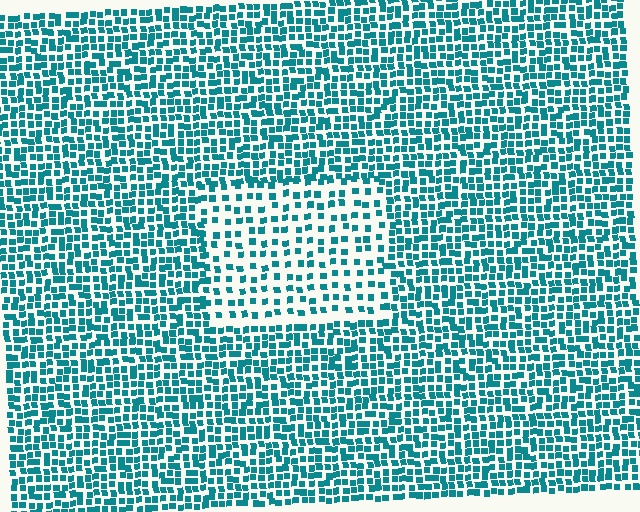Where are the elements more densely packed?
The elements are more densely packed outside the rectangle boundary.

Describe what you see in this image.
The image contains small teal elements arranged at two different densities. A rectangle-shaped region is visible where the elements are less densely packed than the surrounding area.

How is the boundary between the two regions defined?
The boundary is defined by a change in element density (approximately 2.0x ratio). All elements are the same color, size, and shape.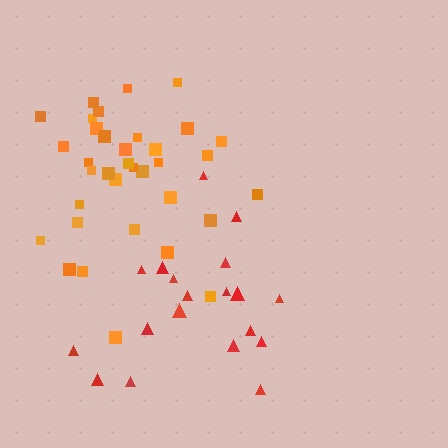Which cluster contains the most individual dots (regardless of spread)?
Orange (35).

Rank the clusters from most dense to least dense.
orange, red.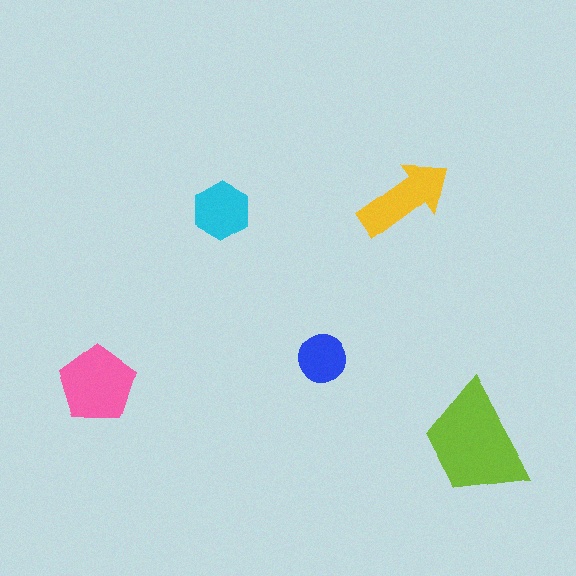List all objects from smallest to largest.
The blue circle, the cyan hexagon, the yellow arrow, the pink pentagon, the lime trapezoid.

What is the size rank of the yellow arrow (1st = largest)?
3rd.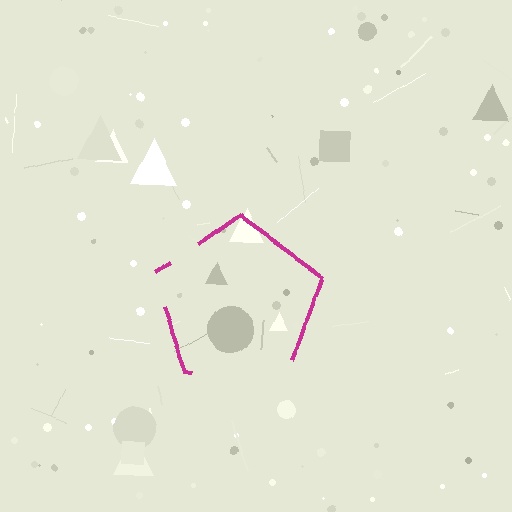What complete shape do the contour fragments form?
The contour fragments form a pentagon.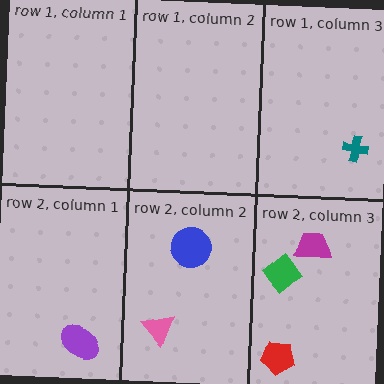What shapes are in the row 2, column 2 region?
The pink triangle, the blue circle.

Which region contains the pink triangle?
The row 2, column 2 region.